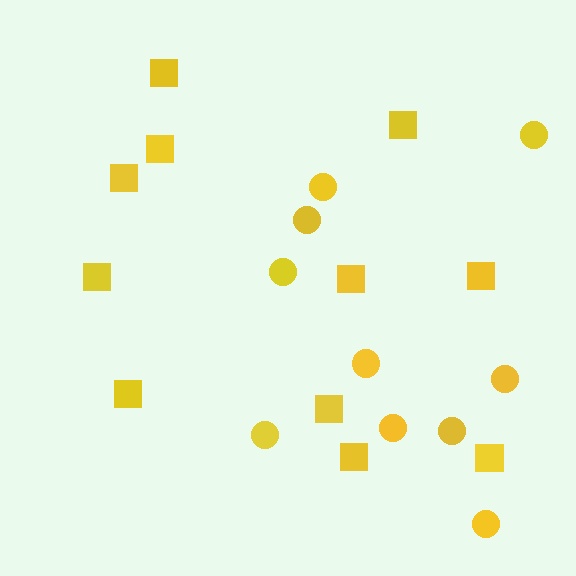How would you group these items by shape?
There are 2 groups: one group of circles (10) and one group of squares (11).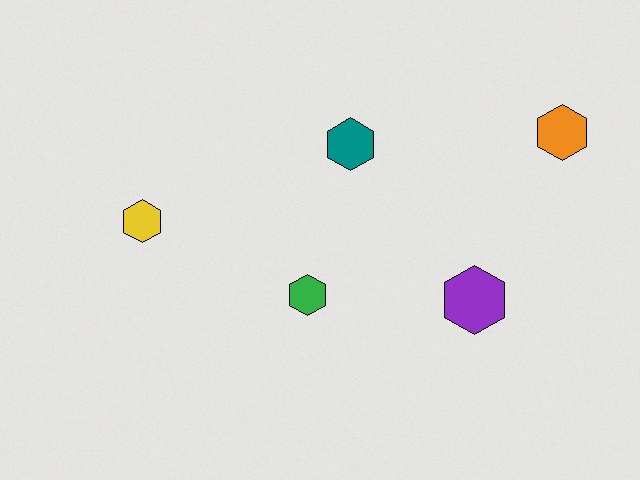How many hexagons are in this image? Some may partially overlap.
There are 5 hexagons.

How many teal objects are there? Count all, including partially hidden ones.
There is 1 teal object.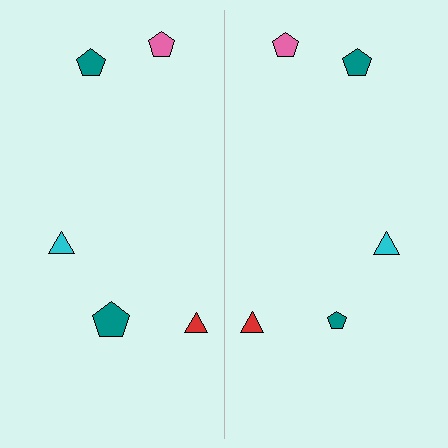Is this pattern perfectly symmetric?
No, the pattern is not perfectly symmetric. The teal pentagon on the right side has a different size than its mirror counterpart.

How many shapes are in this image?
There are 10 shapes in this image.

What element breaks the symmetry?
The teal pentagon on the right side has a different size than its mirror counterpart.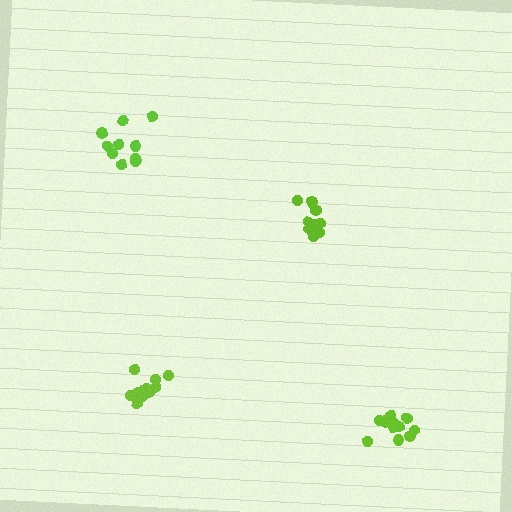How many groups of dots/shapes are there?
There are 4 groups.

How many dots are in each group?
Group 1: 12 dots, Group 2: 10 dots, Group 3: 12 dots, Group 4: 11 dots (45 total).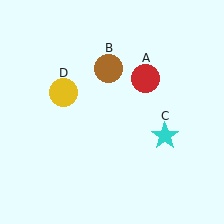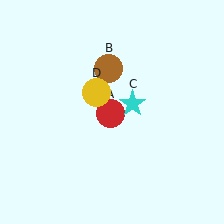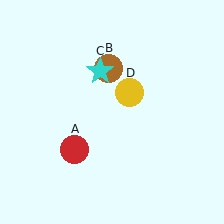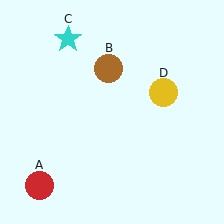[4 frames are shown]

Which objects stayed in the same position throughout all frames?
Brown circle (object B) remained stationary.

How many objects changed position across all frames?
3 objects changed position: red circle (object A), cyan star (object C), yellow circle (object D).